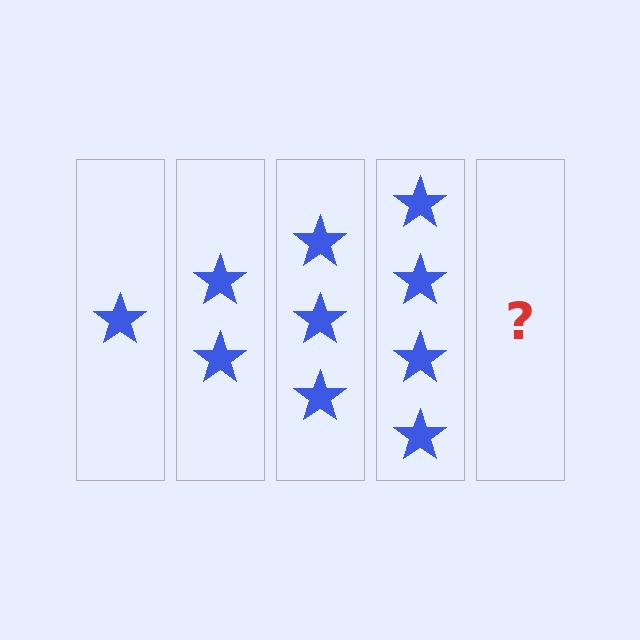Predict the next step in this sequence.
The next step is 5 stars.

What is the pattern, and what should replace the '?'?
The pattern is that each step adds one more star. The '?' should be 5 stars.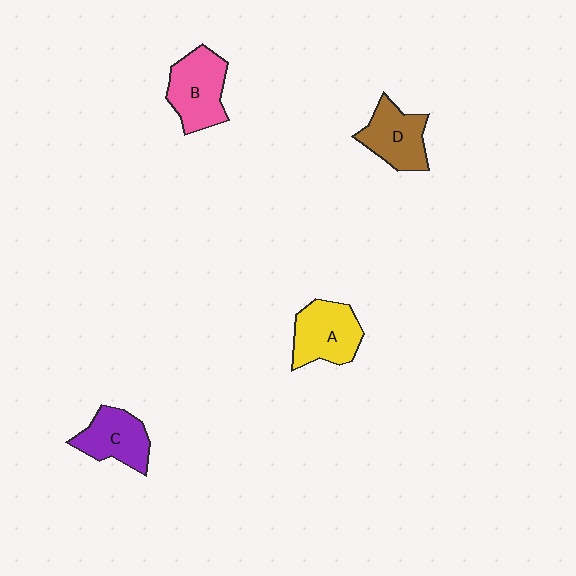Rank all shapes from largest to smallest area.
From largest to smallest: B (pink), A (yellow), D (brown), C (purple).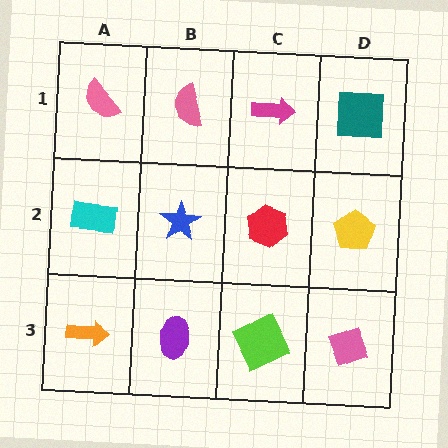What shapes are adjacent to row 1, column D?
A yellow pentagon (row 2, column D), a magenta arrow (row 1, column C).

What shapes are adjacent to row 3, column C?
A red hexagon (row 2, column C), a purple ellipse (row 3, column B), a pink diamond (row 3, column D).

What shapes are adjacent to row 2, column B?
A pink semicircle (row 1, column B), a purple ellipse (row 3, column B), a cyan rectangle (row 2, column A), a red hexagon (row 2, column C).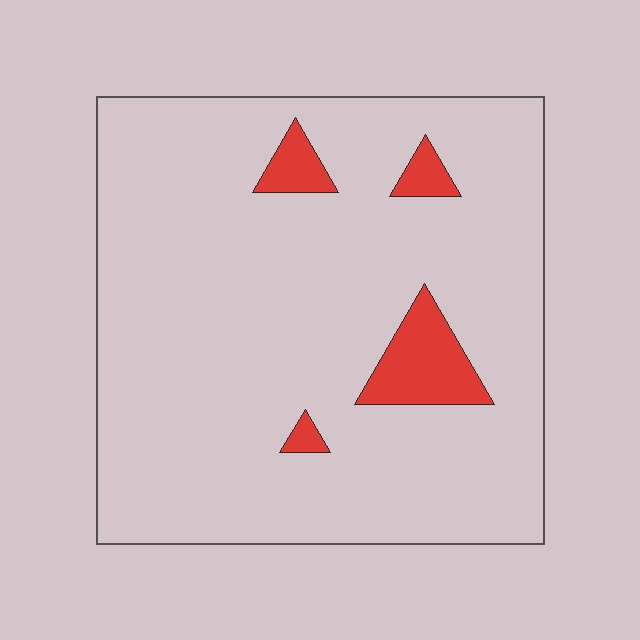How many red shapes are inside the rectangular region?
4.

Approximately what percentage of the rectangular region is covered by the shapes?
Approximately 10%.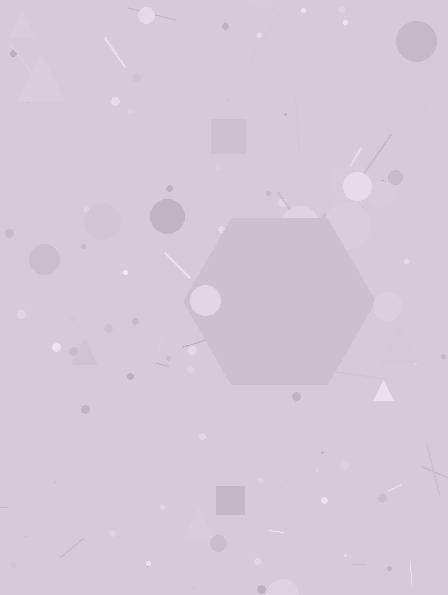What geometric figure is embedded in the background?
A hexagon is embedded in the background.